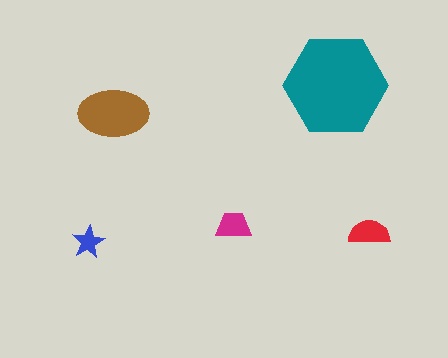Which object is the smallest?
The blue star.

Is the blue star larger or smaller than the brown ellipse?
Smaller.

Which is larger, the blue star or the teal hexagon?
The teal hexagon.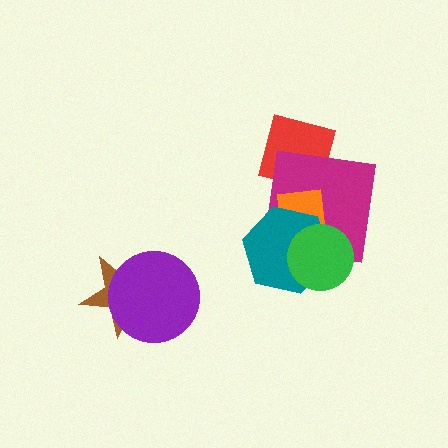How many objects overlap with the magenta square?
4 objects overlap with the magenta square.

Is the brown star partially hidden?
Yes, it is partially covered by another shape.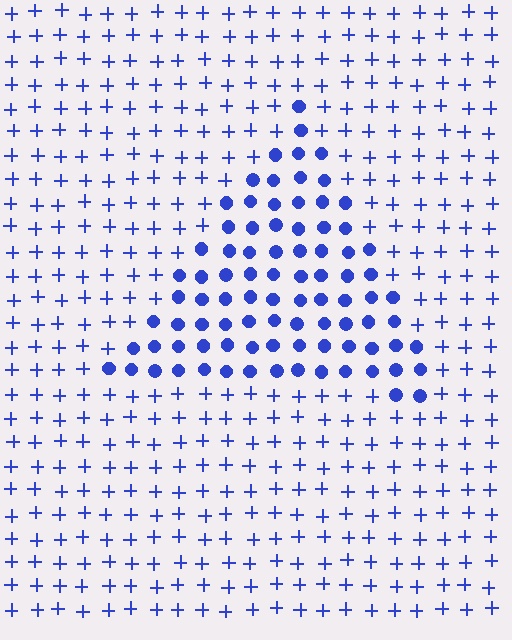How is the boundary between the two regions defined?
The boundary is defined by a change in element shape: circles inside vs. plus signs outside. All elements share the same color and spacing.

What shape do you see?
I see a triangle.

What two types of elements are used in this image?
The image uses circles inside the triangle region and plus signs outside it.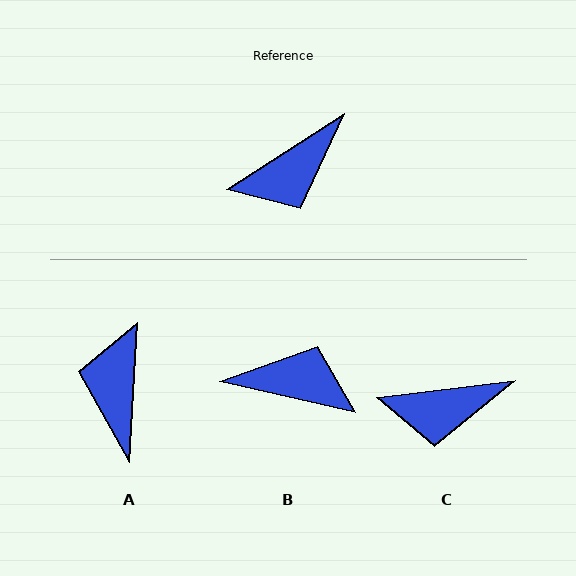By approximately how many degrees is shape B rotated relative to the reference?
Approximately 134 degrees counter-clockwise.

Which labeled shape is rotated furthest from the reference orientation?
B, about 134 degrees away.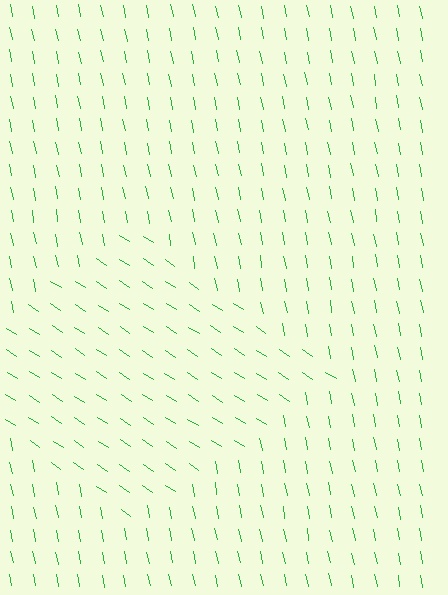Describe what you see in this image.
The image is filled with small green line segments. A diamond region in the image has lines oriented differently from the surrounding lines, creating a visible texture boundary.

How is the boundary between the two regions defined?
The boundary is defined purely by a change in line orientation (approximately 45 degrees difference). All lines are the same color and thickness.